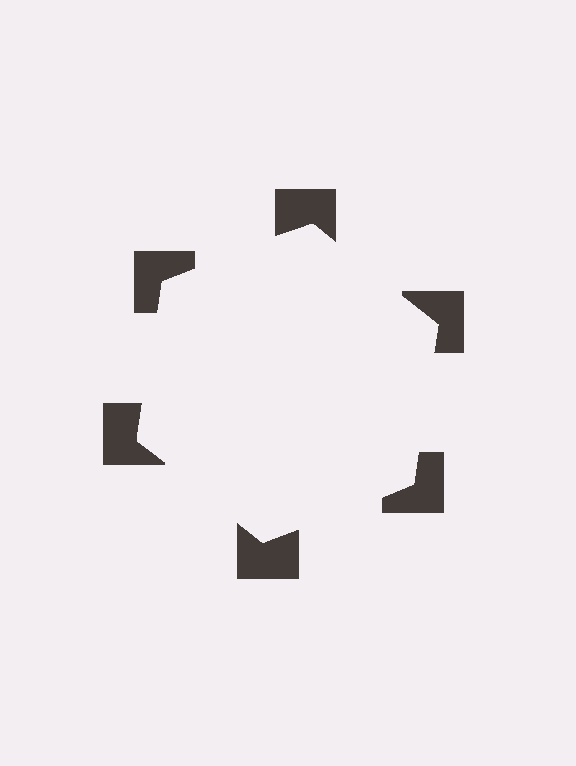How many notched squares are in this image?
There are 6 — one at each vertex of the illusory hexagon.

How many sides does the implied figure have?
6 sides.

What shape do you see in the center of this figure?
An illusory hexagon — its edges are inferred from the aligned wedge cuts in the notched squares, not physically drawn.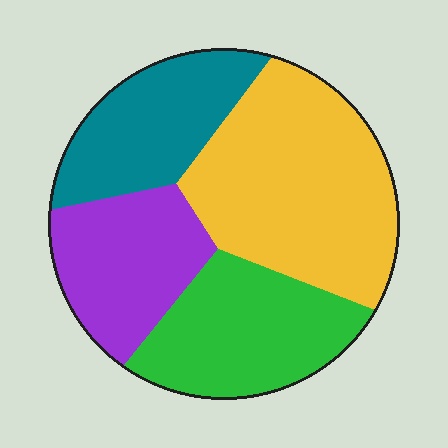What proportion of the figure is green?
Green takes up about one quarter (1/4) of the figure.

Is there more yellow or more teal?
Yellow.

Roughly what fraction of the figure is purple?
Purple covers 20% of the figure.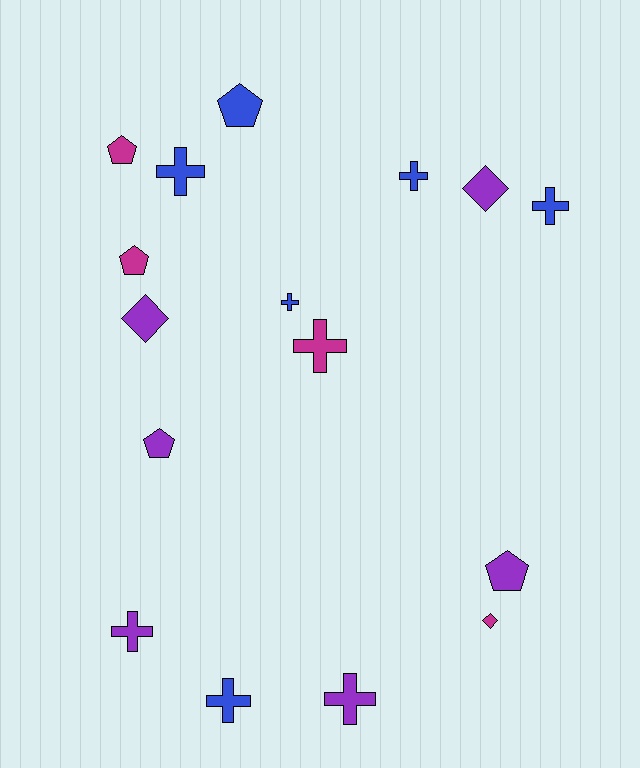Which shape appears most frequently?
Cross, with 8 objects.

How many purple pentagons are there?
There are 2 purple pentagons.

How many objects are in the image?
There are 16 objects.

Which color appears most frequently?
Blue, with 6 objects.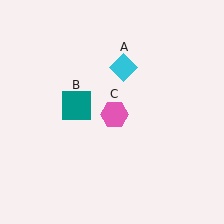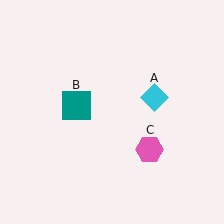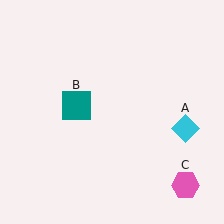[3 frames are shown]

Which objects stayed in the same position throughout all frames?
Teal square (object B) remained stationary.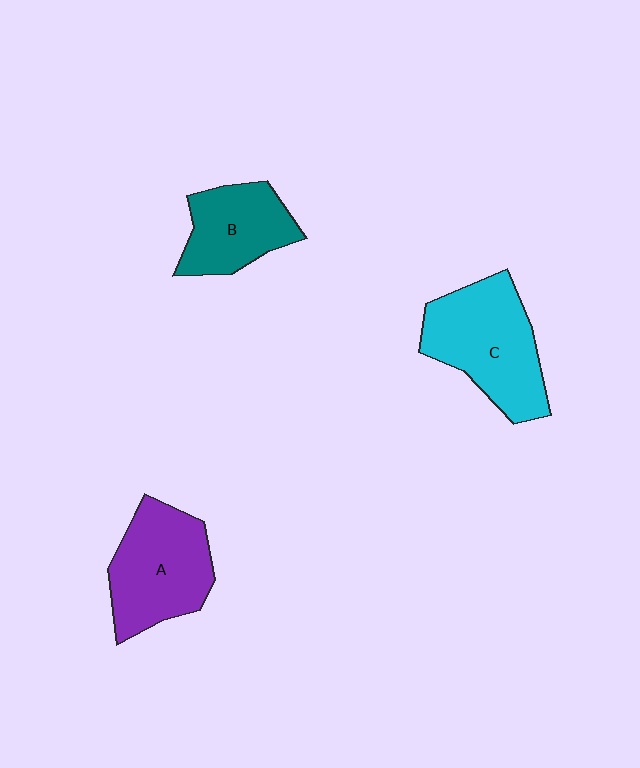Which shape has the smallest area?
Shape B (teal).